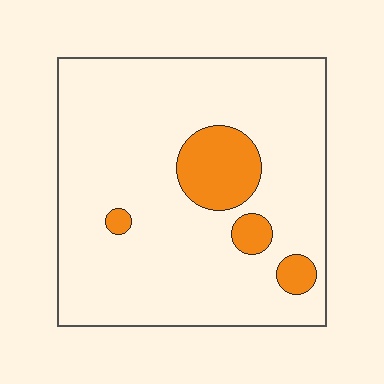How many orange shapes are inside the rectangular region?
4.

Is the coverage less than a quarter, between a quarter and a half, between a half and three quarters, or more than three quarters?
Less than a quarter.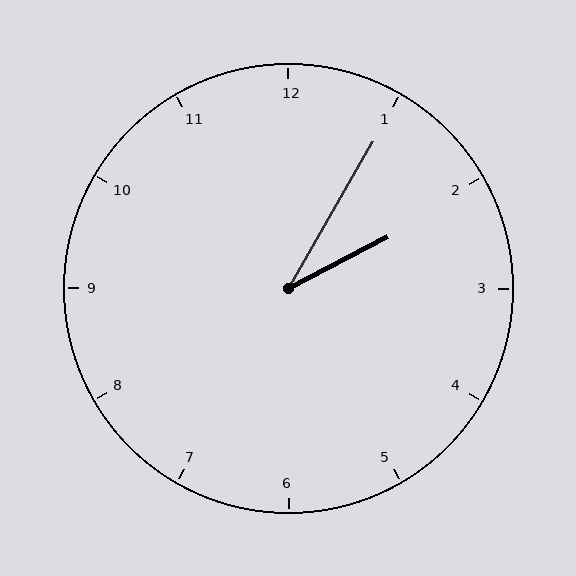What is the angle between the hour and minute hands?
Approximately 32 degrees.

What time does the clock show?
2:05.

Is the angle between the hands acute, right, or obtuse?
It is acute.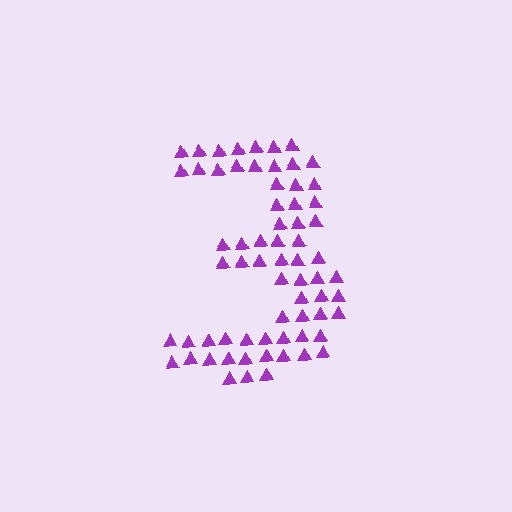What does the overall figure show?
The overall figure shows the digit 3.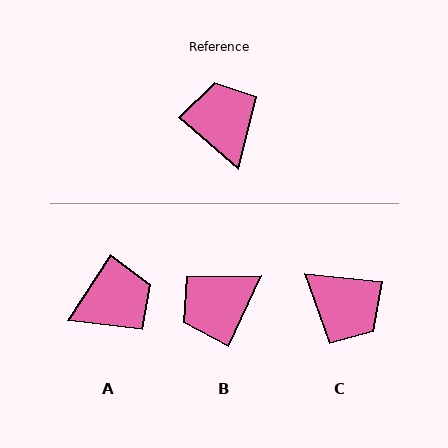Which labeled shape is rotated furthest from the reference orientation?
C, about 146 degrees away.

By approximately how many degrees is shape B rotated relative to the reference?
Approximately 106 degrees counter-clockwise.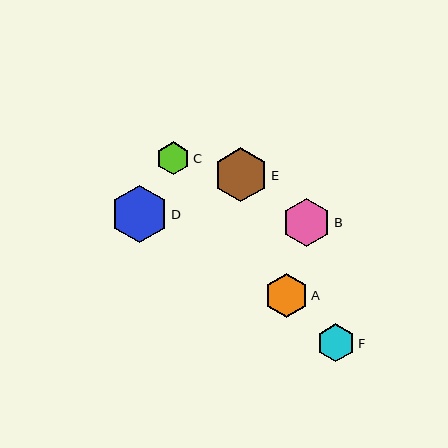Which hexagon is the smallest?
Hexagon C is the smallest with a size of approximately 33 pixels.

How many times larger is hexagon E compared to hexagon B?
Hexagon E is approximately 1.1 times the size of hexagon B.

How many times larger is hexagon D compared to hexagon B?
Hexagon D is approximately 1.2 times the size of hexagon B.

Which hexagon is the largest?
Hexagon D is the largest with a size of approximately 57 pixels.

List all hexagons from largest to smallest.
From largest to smallest: D, E, B, A, F, C.